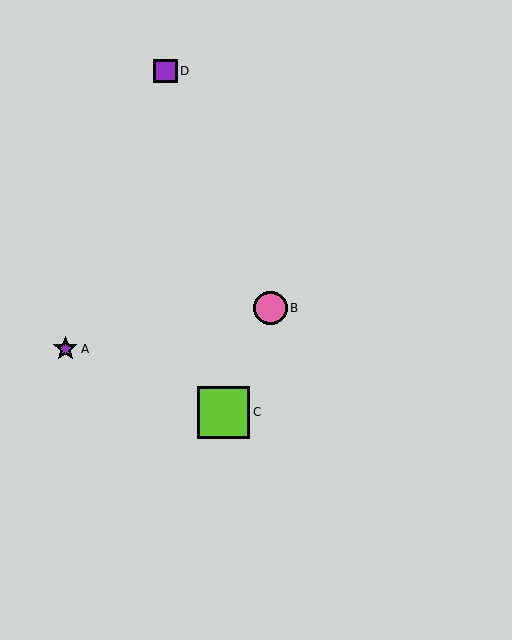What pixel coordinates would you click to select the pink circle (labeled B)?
Click at (270, 308) to select the pink circle B.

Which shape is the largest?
The lime square (labeled C) is the largest.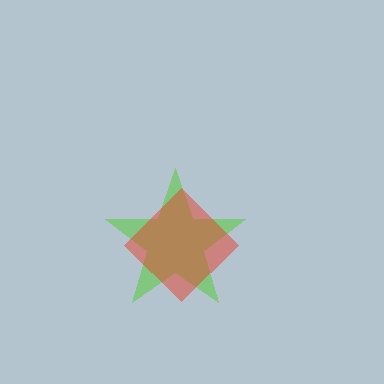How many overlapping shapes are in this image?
There are 2 overlapping shapes in the image.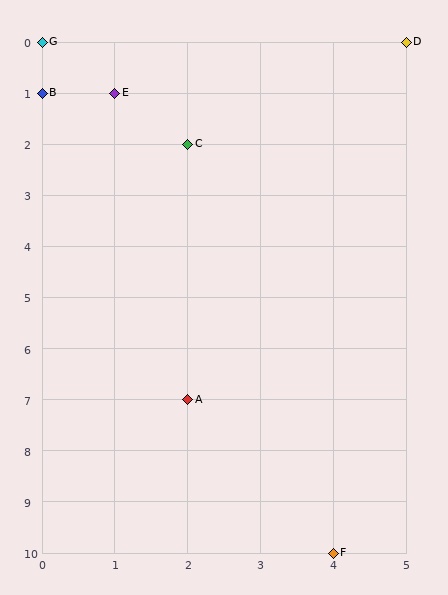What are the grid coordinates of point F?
Point F is at grid coordinates (4, 10).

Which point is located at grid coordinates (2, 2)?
Point C is at (2, 2).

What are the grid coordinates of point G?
Point G is at grid coordinates (0, 0).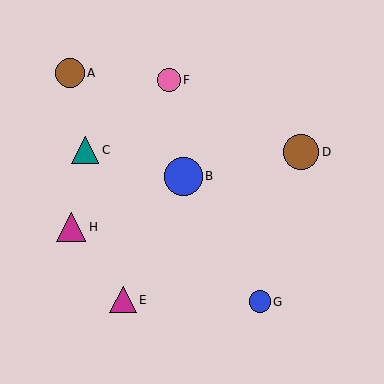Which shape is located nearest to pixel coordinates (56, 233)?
The magenta triangle (labeled H) at (71, 227) is nearest to that location.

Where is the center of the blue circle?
The center of the blue circle is at (260, 302).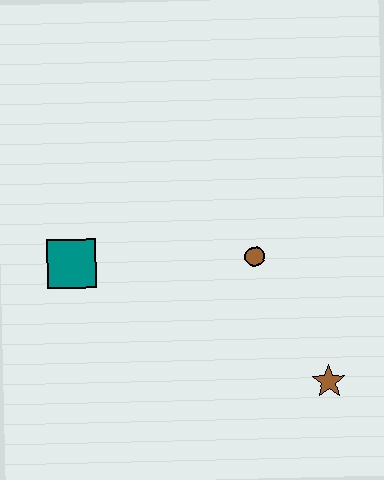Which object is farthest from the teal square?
The brown star is farthest from the teal square.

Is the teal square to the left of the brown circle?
Yes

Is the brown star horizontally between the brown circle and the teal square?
No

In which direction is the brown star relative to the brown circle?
The brown star is below the brown circle.